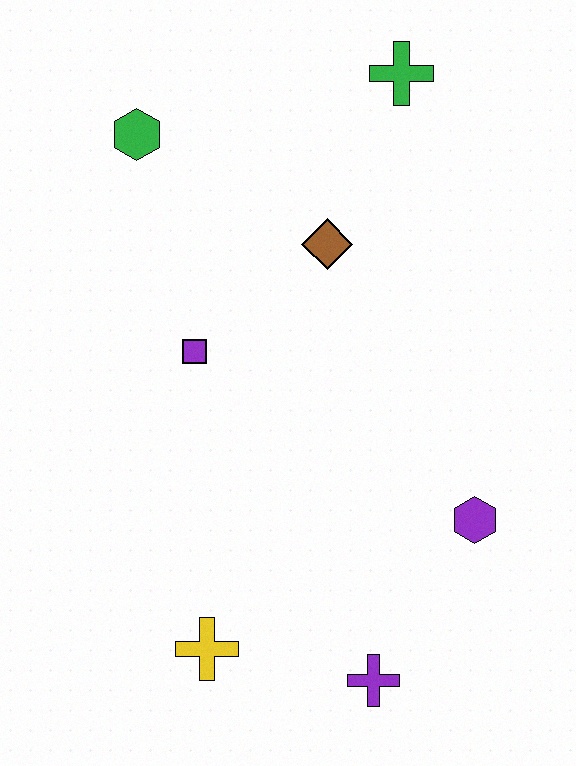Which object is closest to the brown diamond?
The purple square is closest to the brown diamond.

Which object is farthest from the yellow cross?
The green cross is farthest from the yellow cross.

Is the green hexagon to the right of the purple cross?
No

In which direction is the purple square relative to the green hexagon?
The purple square is below the green hexagon.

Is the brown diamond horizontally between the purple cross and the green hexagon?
Yes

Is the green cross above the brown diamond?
Yes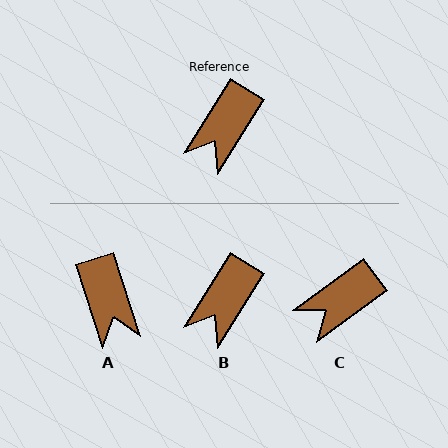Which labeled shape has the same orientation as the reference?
B.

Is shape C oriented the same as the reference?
No, it is off by about 22 degrees.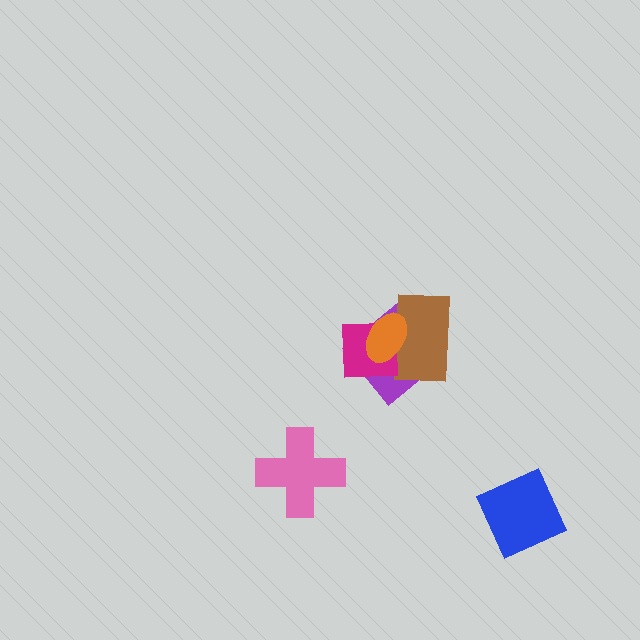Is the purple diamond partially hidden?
Yes, it is partially covered by another shape.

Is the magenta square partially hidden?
Yes, it is partially covered by another shape.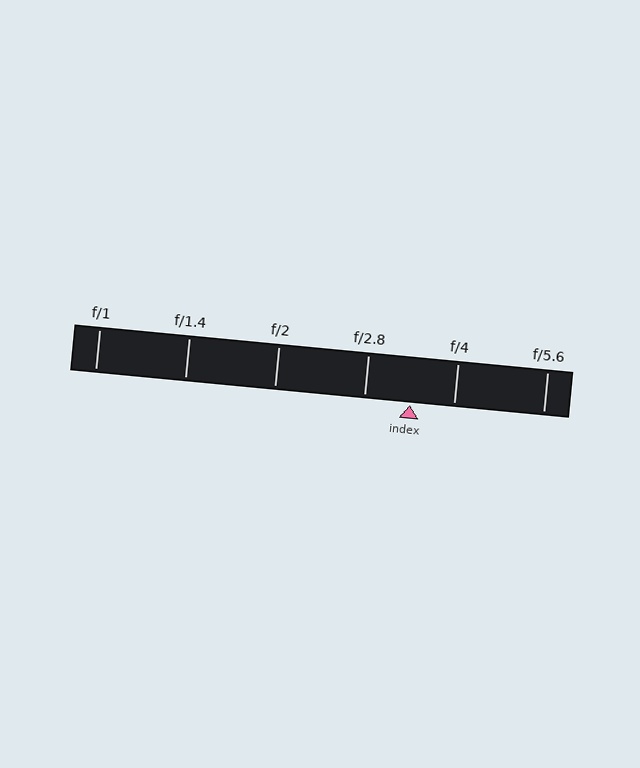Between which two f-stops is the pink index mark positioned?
The index mark is between f/2.8 and f/4.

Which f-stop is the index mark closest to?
The index mark is closest to f/4.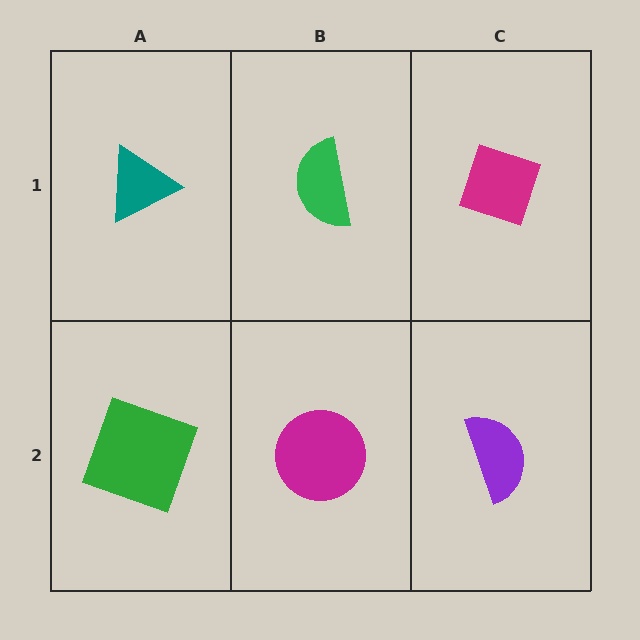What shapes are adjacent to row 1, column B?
A magenta circle (row 2, column B), a teal triangle (row 1, column A), a magenta diamond (row 1, column C).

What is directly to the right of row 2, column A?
A magenta circle.